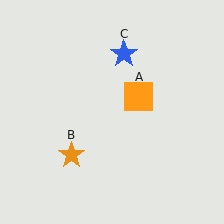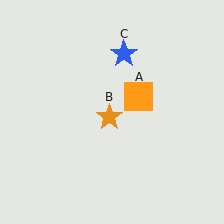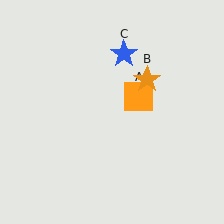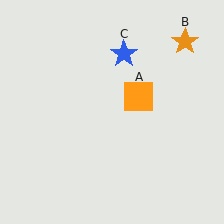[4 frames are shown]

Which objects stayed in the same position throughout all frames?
Orange square (object A) and blue star (object C) remained stationary.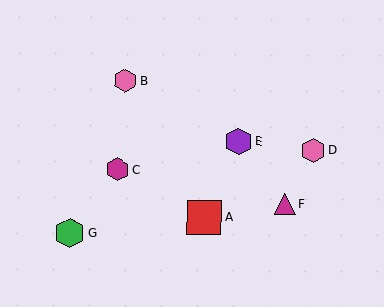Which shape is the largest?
The red square (labeled A) is the largest.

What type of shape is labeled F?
Shape F is a magenta triangle.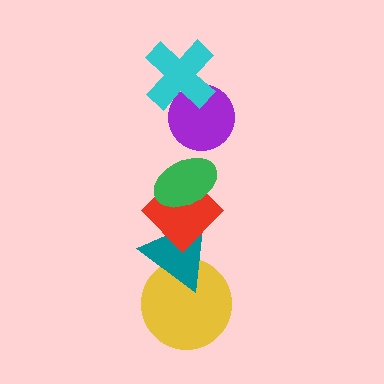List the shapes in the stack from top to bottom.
From top to bottom: the cyan cross, the purple circle, the green ellipse, the red diamond, the teal triangle, the yellow circle.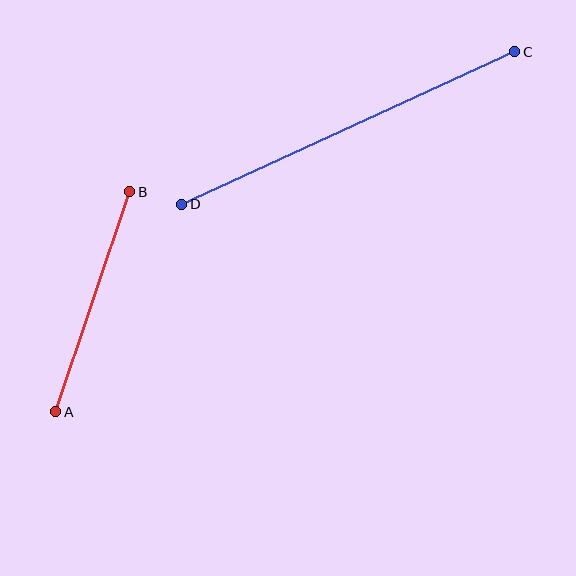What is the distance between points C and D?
The distance is approximately 366 pixels.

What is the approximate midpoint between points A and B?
The midpoint is at approximately (93, 302) pixels.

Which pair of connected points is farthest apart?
Points C and D are farthest apart.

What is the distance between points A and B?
The distance is approximately 232 pixels.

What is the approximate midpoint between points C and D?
The midpoint is at approximately (348, 128) pixels.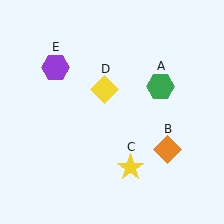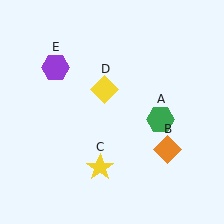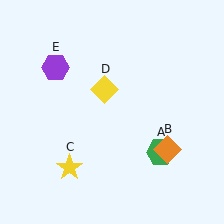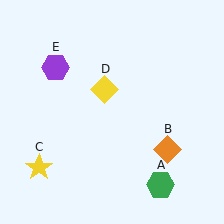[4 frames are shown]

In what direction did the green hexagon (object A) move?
The green hexagon (object A) moved down.